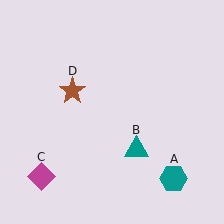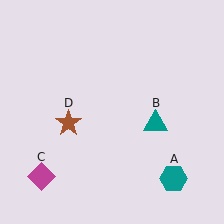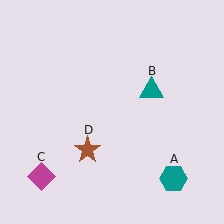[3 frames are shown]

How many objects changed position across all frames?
2 objects changed position: teal triangle (object B), brown star (object D).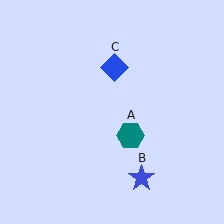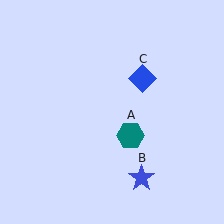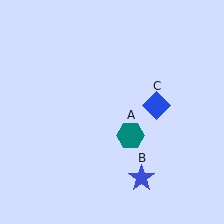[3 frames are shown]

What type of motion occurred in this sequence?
The blue diamond (object C) rotated clockwise around the center of the scene.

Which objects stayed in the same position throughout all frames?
Teal hexagon (object A) and blue star (object B) remained stationary.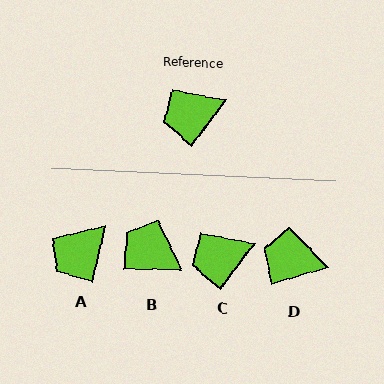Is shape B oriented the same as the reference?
No, it is off by about 54 degrees.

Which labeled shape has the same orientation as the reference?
C.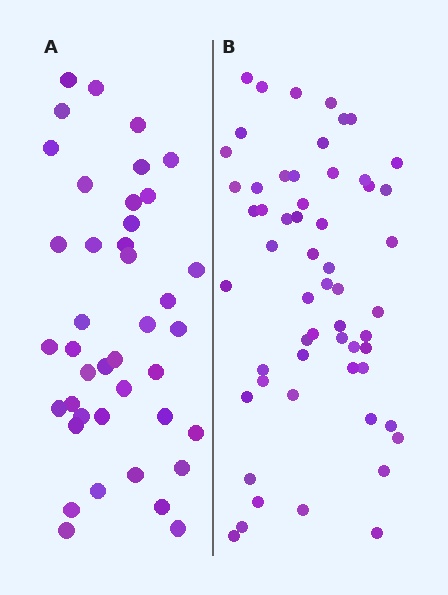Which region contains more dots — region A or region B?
Region B (the right region) has more dots.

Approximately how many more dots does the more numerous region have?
Region B has approximately 15 more dots than region A.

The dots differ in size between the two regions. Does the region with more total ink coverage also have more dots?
No. Region A has more total ink coverage because its dots are larger, but region B actually contains more individual dots. Total area can be misleading — the number of items is what matters here.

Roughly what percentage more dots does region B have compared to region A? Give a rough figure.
About 40% more.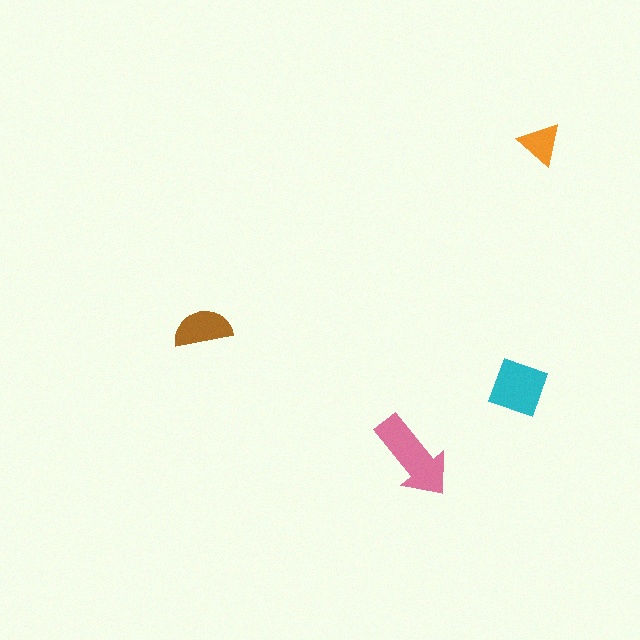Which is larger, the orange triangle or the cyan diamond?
The cyan diamond.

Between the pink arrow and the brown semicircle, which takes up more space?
The pink arrow.